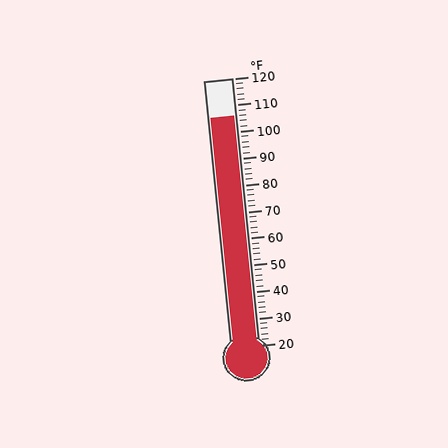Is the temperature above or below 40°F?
The temperature is above 40°F.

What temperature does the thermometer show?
The thermometer shows approximately 106°F.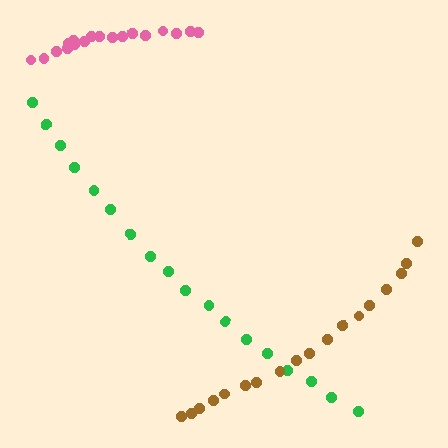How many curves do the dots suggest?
There are 3 distinct paths.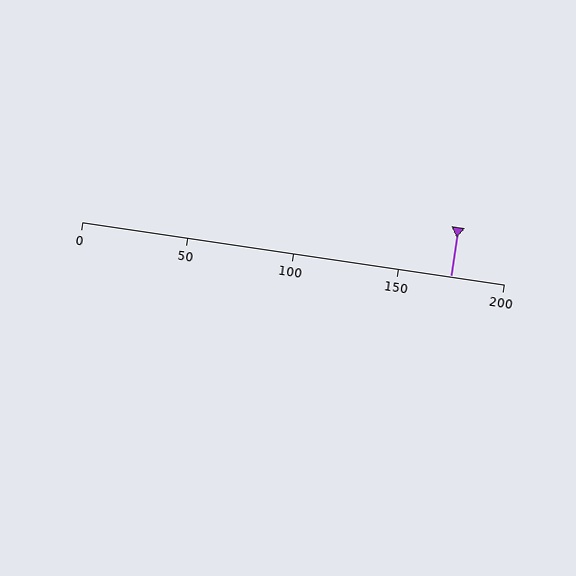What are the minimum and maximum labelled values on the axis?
The axis runs from 0 to 200.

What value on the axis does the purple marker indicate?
The marker indicates approximately 175.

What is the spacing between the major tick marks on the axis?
The major ticks are spaced 50 apart.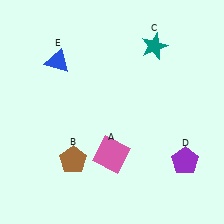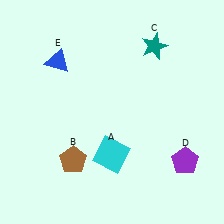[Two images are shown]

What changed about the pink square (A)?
In Image 1, A is pink. In Image 2, it changed to cyan.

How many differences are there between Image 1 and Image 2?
There is 1 difference between the two images.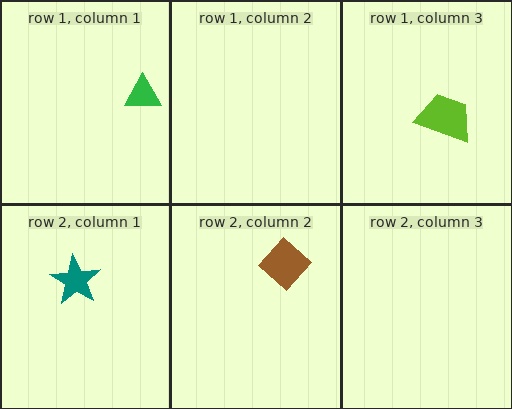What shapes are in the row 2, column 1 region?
The teal star.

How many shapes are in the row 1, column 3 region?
1.